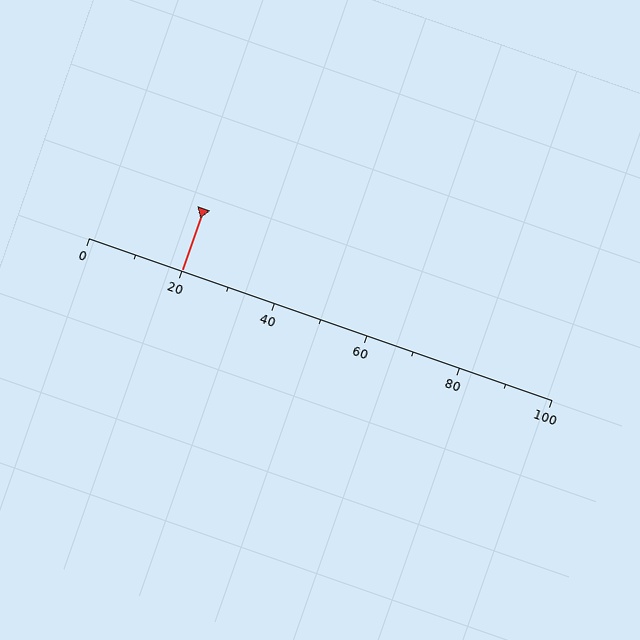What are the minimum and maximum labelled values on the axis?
The axis runs from 0 to 100.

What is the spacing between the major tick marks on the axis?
The major ticks are spaced 20 apart.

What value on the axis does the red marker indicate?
The marker indicates approximately 20.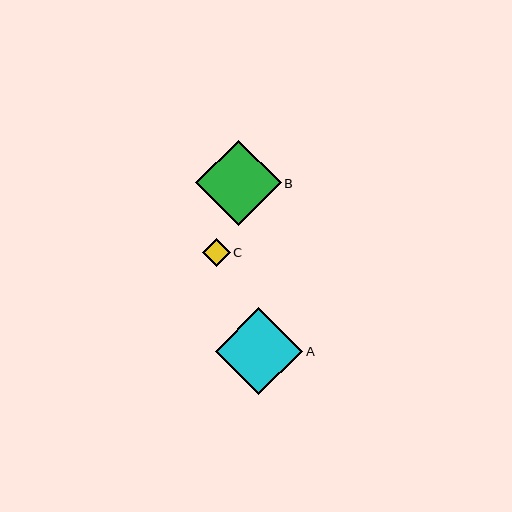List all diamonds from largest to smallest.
From largest to smallest: A, B, C.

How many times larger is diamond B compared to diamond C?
Diamond B is approximately 3.1 times the size of diamond C.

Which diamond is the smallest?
Diamond C is the smallest with a size of approximately 28 pixels.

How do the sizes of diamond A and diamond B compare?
Diamond A and diamond B are approximately the same size.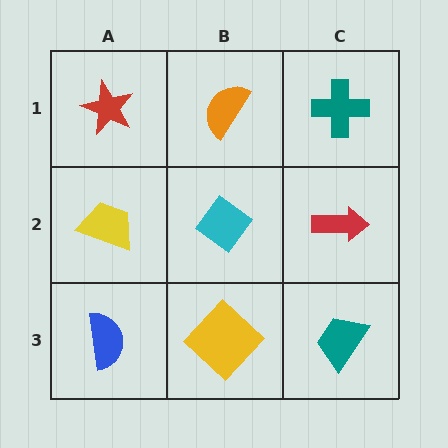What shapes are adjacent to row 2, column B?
An orange semicircle (row 1, column B), a yellow diamond (row 3, column B), a yellow trapezoid (row 2, column A), a red arrow (row 2, column C).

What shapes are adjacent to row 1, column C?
A red arrow (row 2, column C), an orange semicircle (row 1, column B).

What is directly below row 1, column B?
A cyan diamond.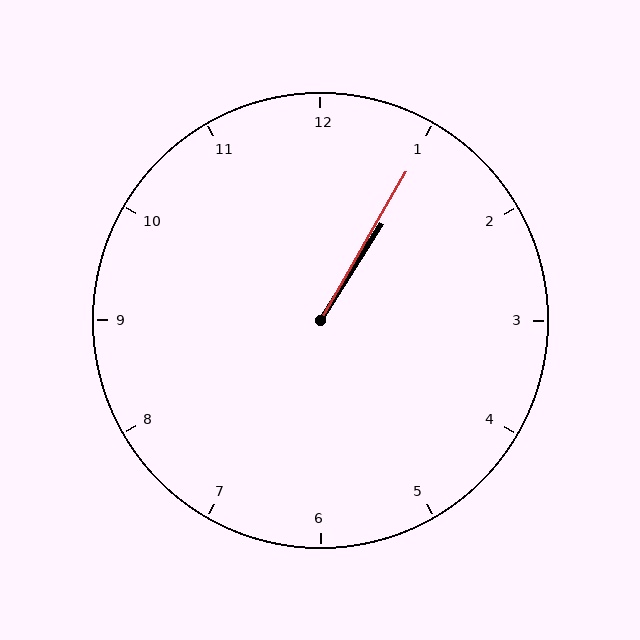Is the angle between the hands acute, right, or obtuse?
It is acute.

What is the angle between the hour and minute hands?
Approximately 2 degrees.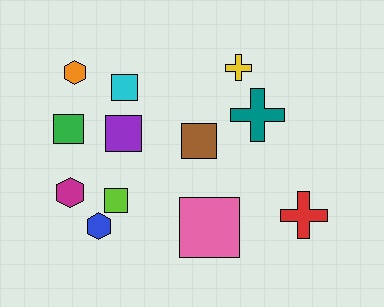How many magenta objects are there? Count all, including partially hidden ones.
There is 1 magenta object.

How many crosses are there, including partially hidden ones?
There are 3 crosses.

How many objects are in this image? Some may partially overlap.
There are 12 objects.